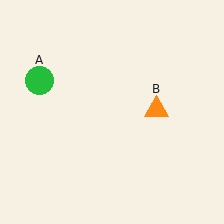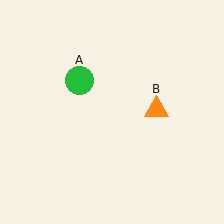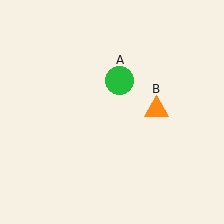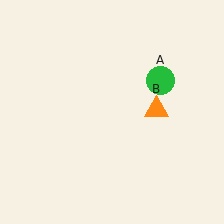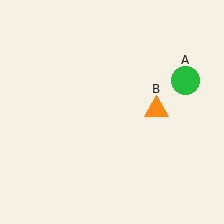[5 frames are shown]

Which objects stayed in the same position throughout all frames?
Orange triangle (object B) remained stationary.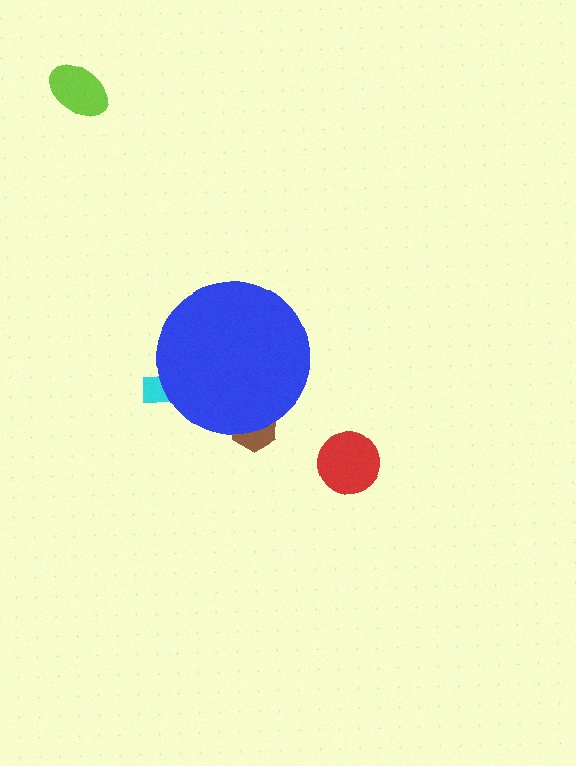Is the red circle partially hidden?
No, the red circle is fully visible.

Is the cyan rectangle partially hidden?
Yes, the cyan rectangle is partially hidden behind the blue circle.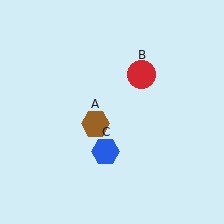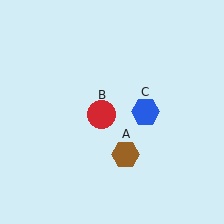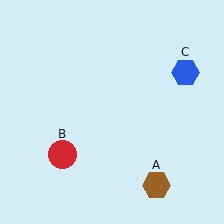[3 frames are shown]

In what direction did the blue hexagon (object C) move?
The blue hexagon (object C) moved up and to the right.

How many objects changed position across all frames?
3 objects changed position: brown hexagon (object A), red circle (object B), blue hexagon (object C).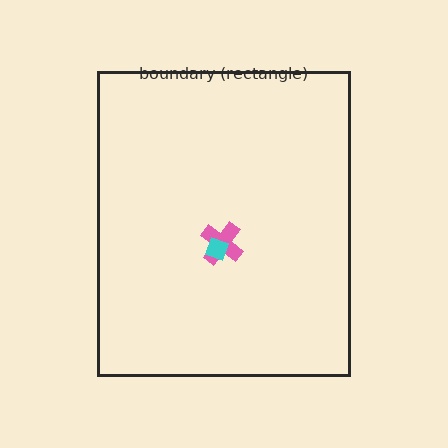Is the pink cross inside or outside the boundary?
Inside.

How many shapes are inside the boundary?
2 inside, 0 outside.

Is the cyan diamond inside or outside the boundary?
Inside.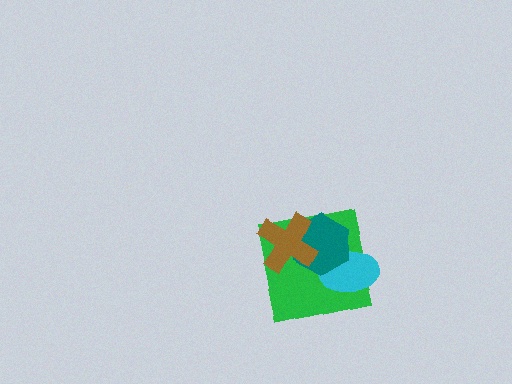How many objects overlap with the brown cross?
2 objects overlap with the brown cross.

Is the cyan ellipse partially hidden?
Yes, it is partially covered by another shape.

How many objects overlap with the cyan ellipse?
2 objects overlap with the cyan ellipse.